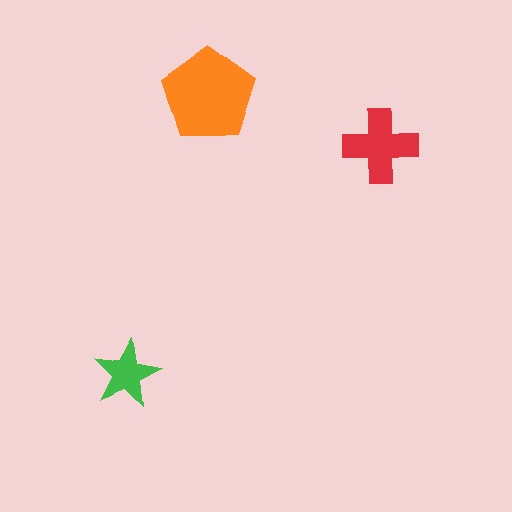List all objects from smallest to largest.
The green star, the red cross, the orange pentagon.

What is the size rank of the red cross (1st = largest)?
2nd.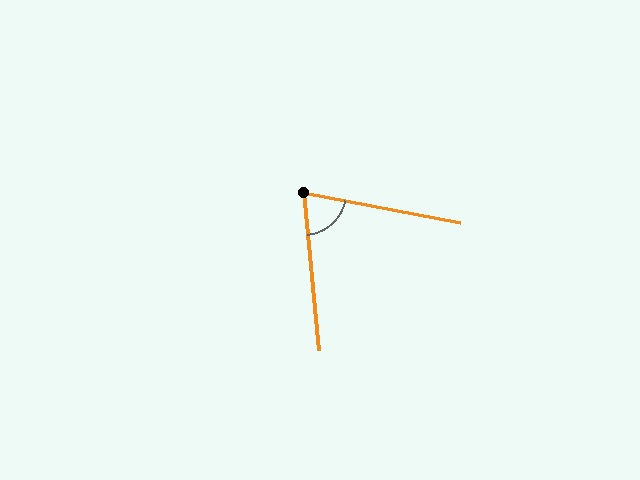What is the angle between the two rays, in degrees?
Approximately 74 degrees.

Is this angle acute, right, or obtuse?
It is acute.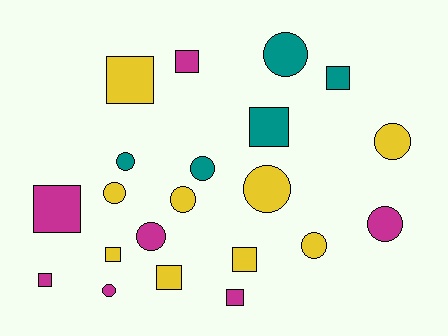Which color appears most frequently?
Yellow, with 9 objects.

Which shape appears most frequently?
Circle, with 11 objects.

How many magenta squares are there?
There are 4 magenta squares.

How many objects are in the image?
There are 21 objects.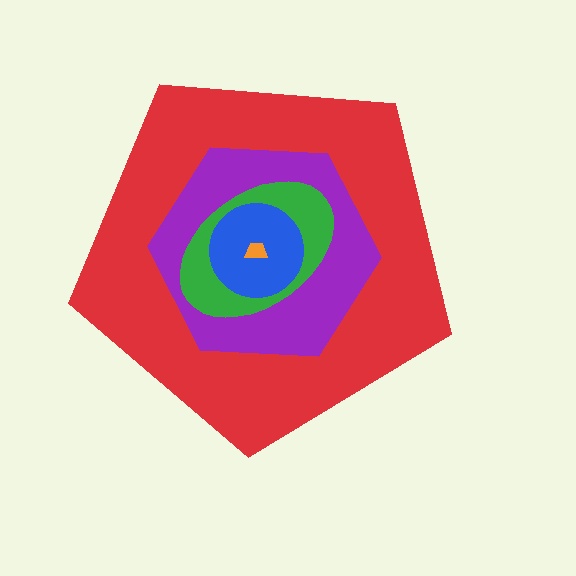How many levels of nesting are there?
5.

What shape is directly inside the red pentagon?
The purple hexagon.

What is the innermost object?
The orange trapezoid.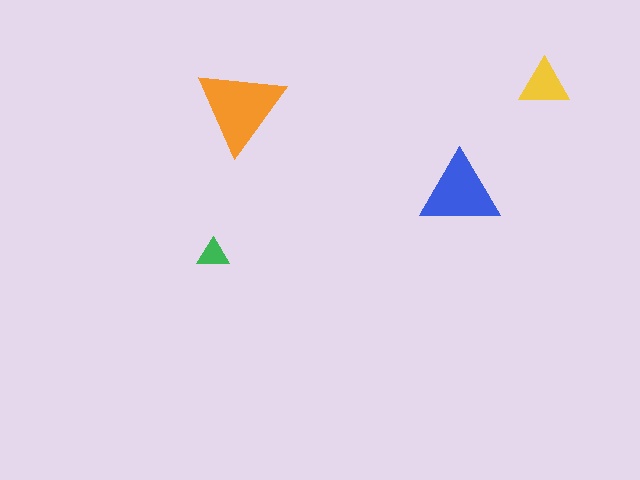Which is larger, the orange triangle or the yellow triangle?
The orange one.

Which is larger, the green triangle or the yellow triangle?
The yellow one.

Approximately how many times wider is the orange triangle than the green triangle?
About 3 times wider.